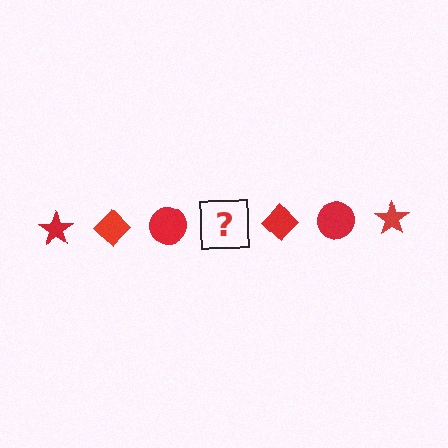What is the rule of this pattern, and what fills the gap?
The rule is that the pattern cycles through star, diamond, circle shapes in red. The gap should be filled with a red star.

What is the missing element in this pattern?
The missing element is a red star.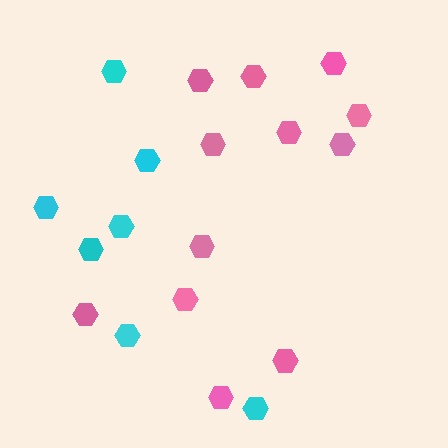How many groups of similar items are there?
There are 2 groups: one group of pink hexagons (12) and one group of cyan hexagons (7).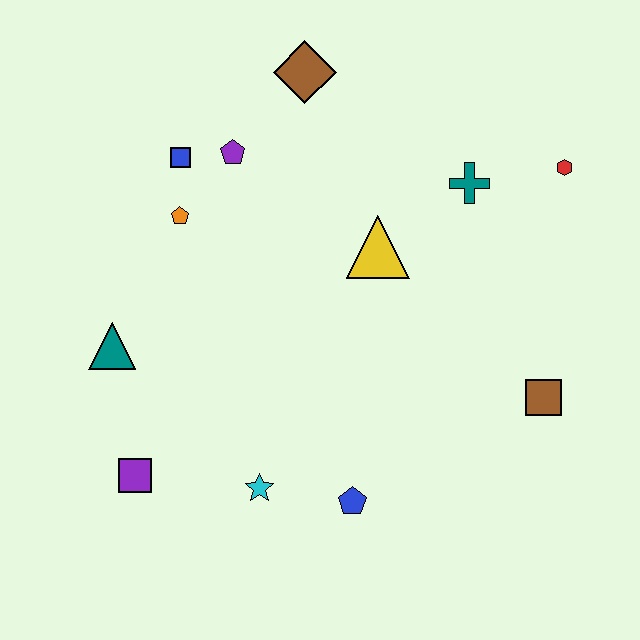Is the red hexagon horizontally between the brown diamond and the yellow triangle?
No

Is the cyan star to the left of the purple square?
No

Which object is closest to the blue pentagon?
The cyan star is closest to the blue pentagon.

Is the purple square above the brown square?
No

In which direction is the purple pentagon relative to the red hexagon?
The purple pentagon is to the left of the red hexagon.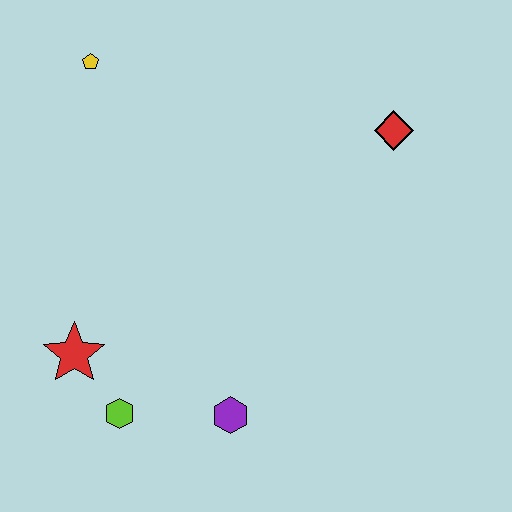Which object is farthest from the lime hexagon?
The red diamond is farthest from the lime hexagon.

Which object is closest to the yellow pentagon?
The red star is closest to the yellow pentagon.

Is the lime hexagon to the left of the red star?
No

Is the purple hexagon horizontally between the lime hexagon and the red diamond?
Yes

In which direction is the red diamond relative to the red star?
The red diamond is to the right of the red star.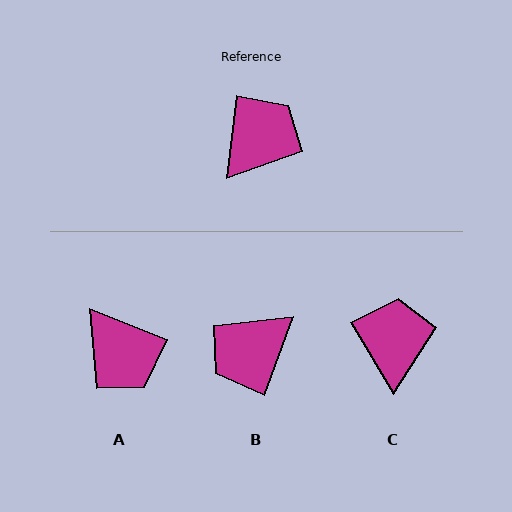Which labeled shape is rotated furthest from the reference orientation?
B, about 167 degrees away.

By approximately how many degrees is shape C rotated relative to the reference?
Approximately 37 degrees counter-clockwise.